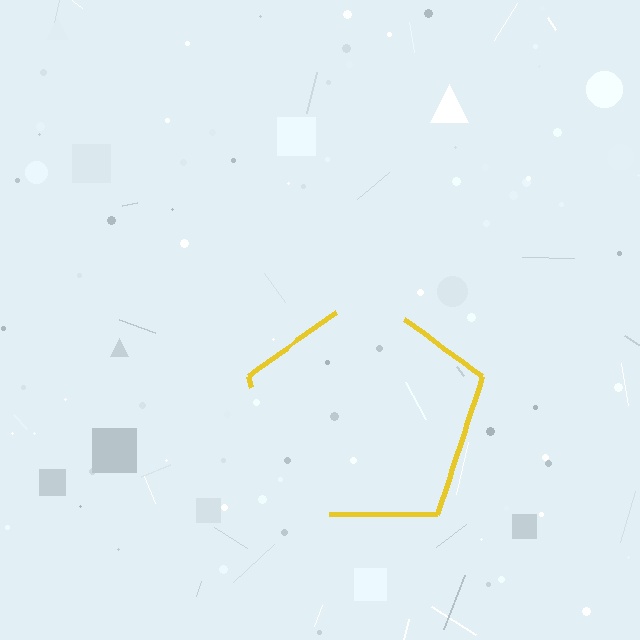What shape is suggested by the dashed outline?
The dashed outline suggests a pentagon.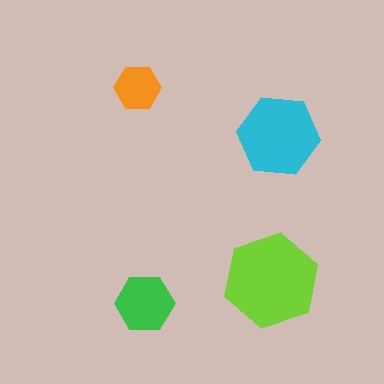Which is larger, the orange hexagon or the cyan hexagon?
The cyan one.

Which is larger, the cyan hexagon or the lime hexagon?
The lime one.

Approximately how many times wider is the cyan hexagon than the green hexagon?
About 1.5 times wider.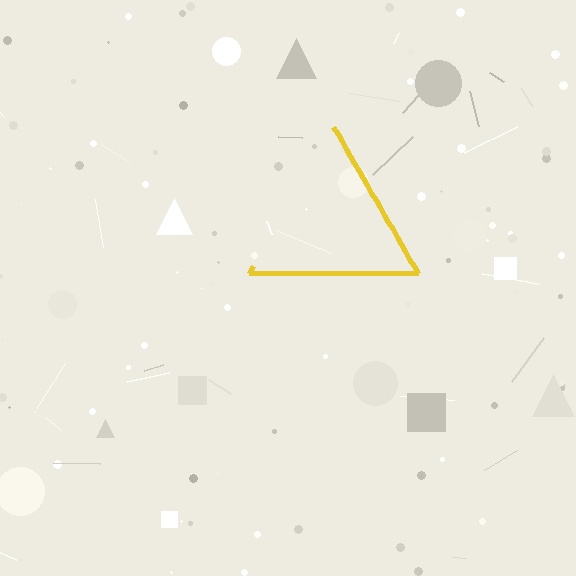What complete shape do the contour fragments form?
The contour fragments form a triangle.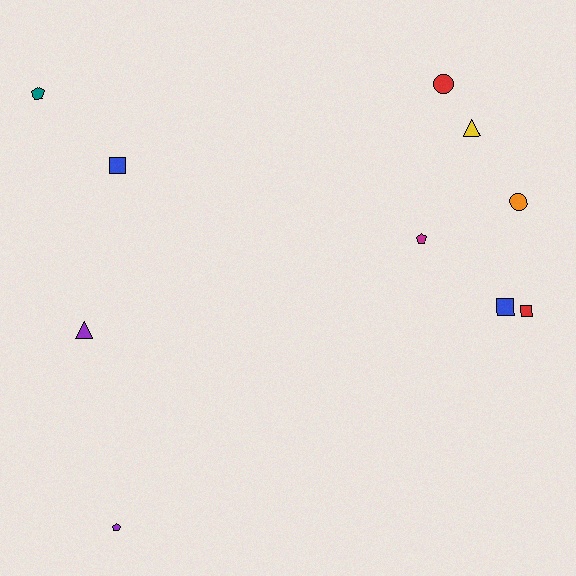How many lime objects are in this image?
There are no lime objects.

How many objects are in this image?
There are 10 objects.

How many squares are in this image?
There are 3 squares.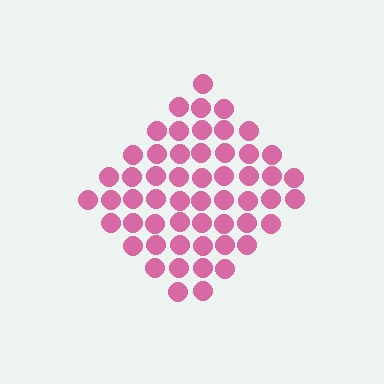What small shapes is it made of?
It is made of small circles.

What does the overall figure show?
The overall figure shows a diamond.